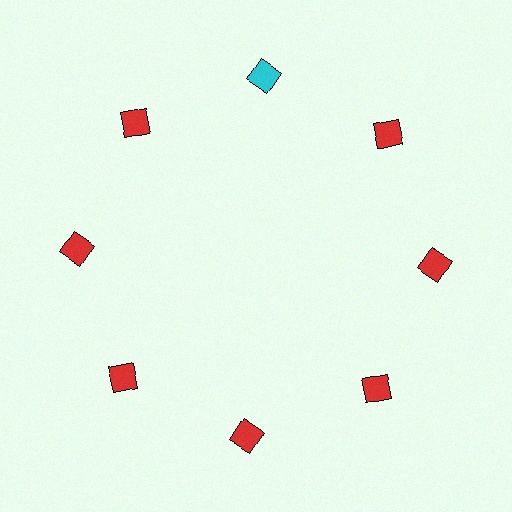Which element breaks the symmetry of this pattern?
The cyan diamond at roughly the 12 o'clock position breaks the symmetry. All other shapes are red diamonds.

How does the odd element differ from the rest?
It has a different color: cyan instead of red.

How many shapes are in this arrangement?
There are 8 shapes arranged in a ring pattern.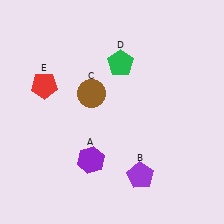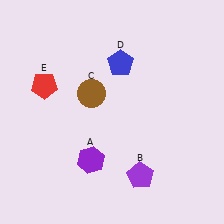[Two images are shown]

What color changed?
The pentagon (D) changed from green in Image 1 to blue in Image 2.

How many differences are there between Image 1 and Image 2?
There is 1 difference between the two images.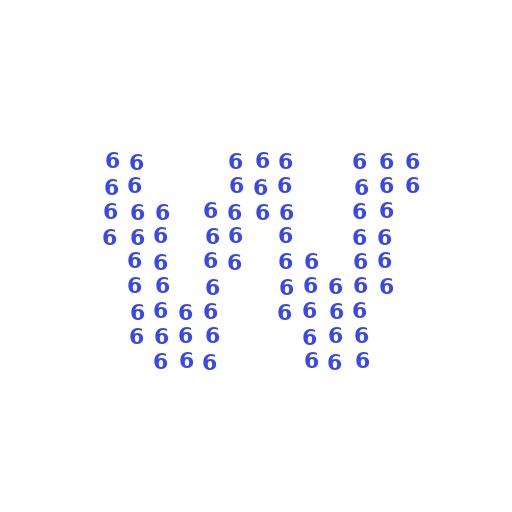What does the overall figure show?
The overall figure shows the letter W.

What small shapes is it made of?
It is made of small digit 6's.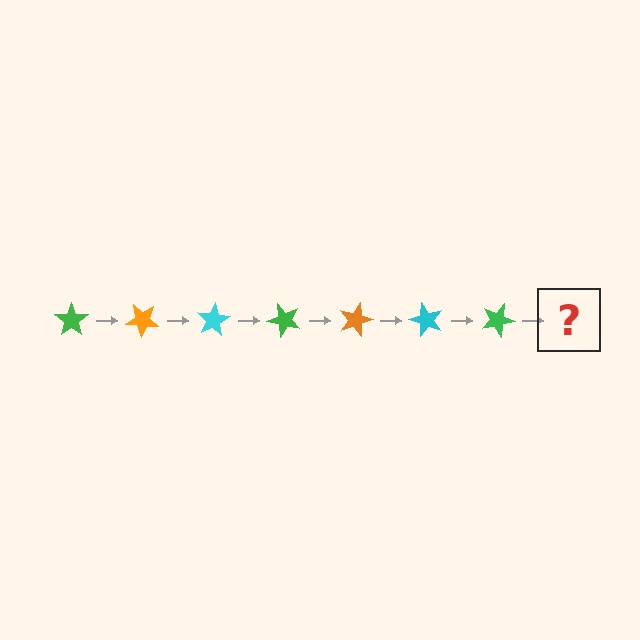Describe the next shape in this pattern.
It should be an orange star, rotated 280 degrees from the start.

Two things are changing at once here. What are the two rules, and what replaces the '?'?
The two rules are that it rotates 40 degrees each step and the color cycles through green, orange, and cyan. The '?' should be an orange star, rotated 280 degrees from the start.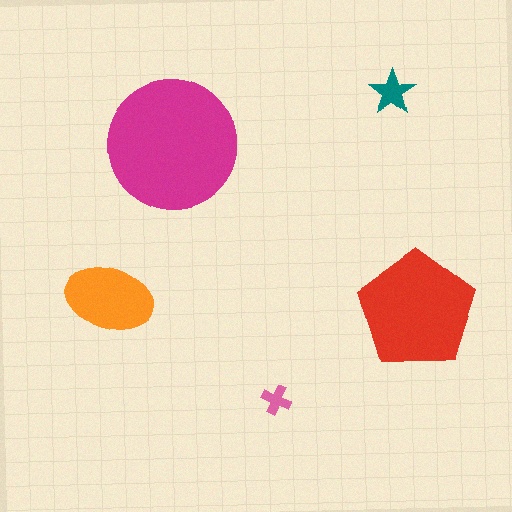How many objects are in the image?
There are 5 objects in the image.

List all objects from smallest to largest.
The pink cross, the teal star, the orange ellipse, the red pentagon, the magenta circle.